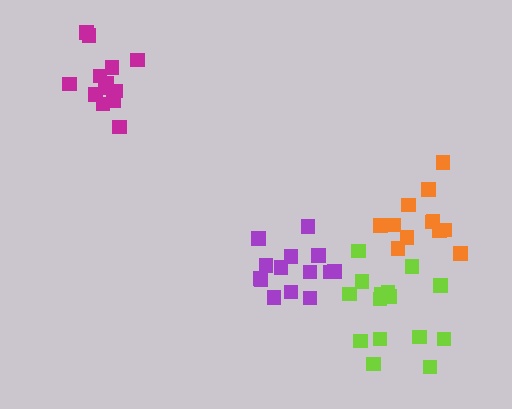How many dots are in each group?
Group 1: 13 dots, Group 2: 12 dots, Group 3: 14 dots, Group 4: 15 dots (54 total).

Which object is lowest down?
The lime cluster is bottommost.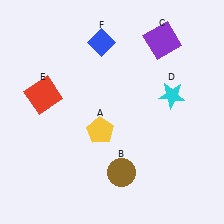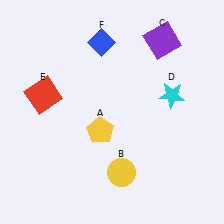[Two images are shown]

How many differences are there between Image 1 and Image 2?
There is 1 difference between the two images.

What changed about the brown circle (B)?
In Image 1, B is brown. In Image 2, it changed to yellow.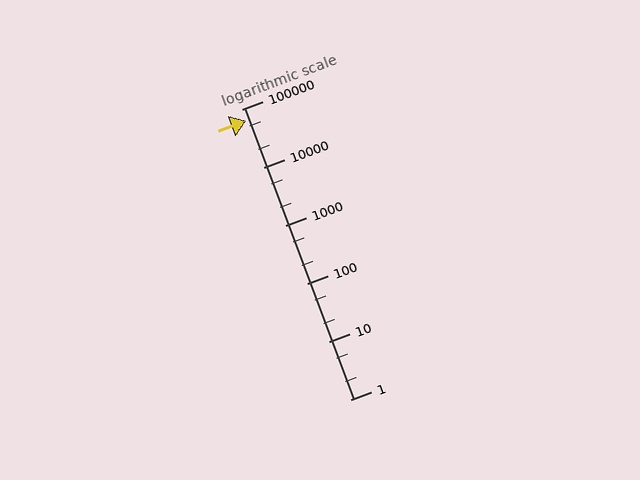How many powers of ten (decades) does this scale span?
The scale spans 5 decades, from 1 to 100000.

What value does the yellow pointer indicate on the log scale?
The pointer indicates approximately 62000.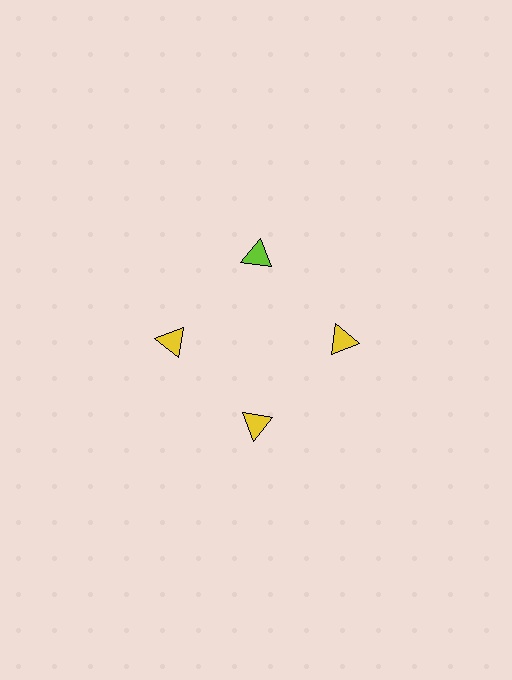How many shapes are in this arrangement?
There are 4 shapes arranged in a ring pattern.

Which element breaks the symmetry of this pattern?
The lime triangle at roughly the 12 o'clock position breaks the symmetry. All other shapes are yellow triangles.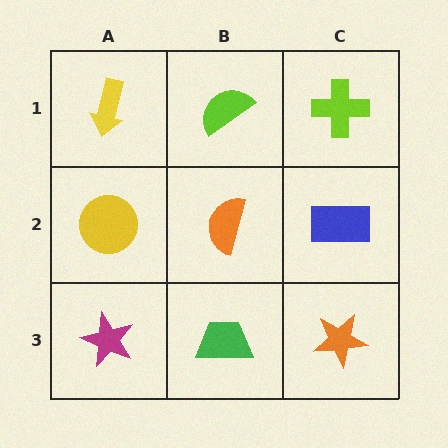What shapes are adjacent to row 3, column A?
A yellow circle (row 2, column A), a green trapezoid (row 3, column B).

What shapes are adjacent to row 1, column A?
A yellow circle (row 2, column A), a lime semicircle (row 1, column B).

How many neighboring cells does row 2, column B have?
4.